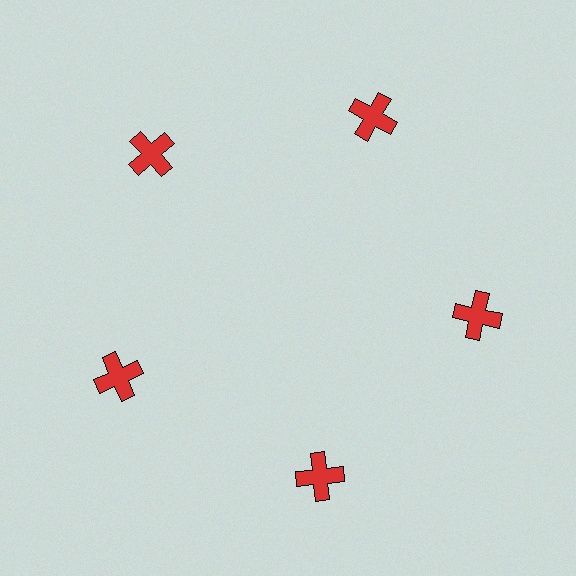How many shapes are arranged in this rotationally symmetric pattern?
There are 5 shapes, arranged in 5 groups of 1.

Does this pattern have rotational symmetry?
Yes, this pattern has 5-fold rotational symmetry. It looks the same after rotating 72 degrees around the center.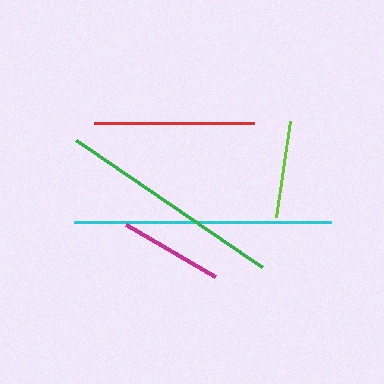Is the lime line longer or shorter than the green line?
The green line is longer than the lime line.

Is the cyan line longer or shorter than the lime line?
The cyan line is longer than the lime line.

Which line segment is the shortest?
The lime line is the shortest at approximately 97 pixels.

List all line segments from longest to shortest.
From longest to shortest: cyan, green, red, magenta, lime.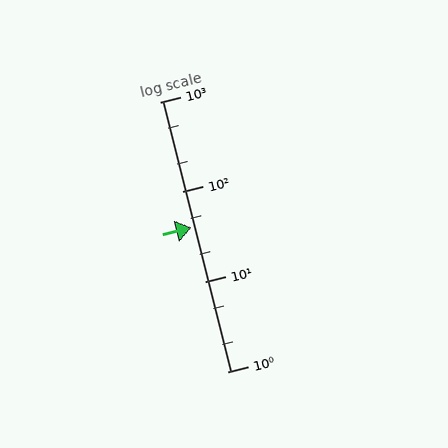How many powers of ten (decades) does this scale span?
The scale spans 3 decades, from 1 to 1000.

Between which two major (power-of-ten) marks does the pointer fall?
The pointer is between 10 and 100.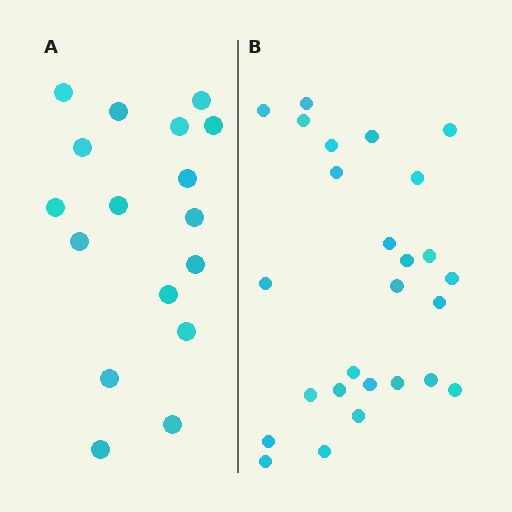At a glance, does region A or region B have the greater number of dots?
Region B (the right region) has more dots.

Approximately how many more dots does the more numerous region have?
Region B has roughly 8 or so more dots than region A.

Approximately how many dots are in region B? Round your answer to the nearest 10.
About 30 dots. (The exact count is 26, which rounds to 30.)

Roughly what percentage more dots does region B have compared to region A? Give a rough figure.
About 55% more.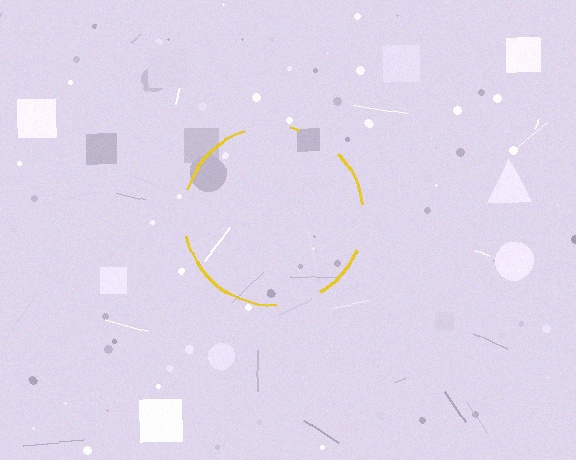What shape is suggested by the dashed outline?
The dashed outline suggests a circle.